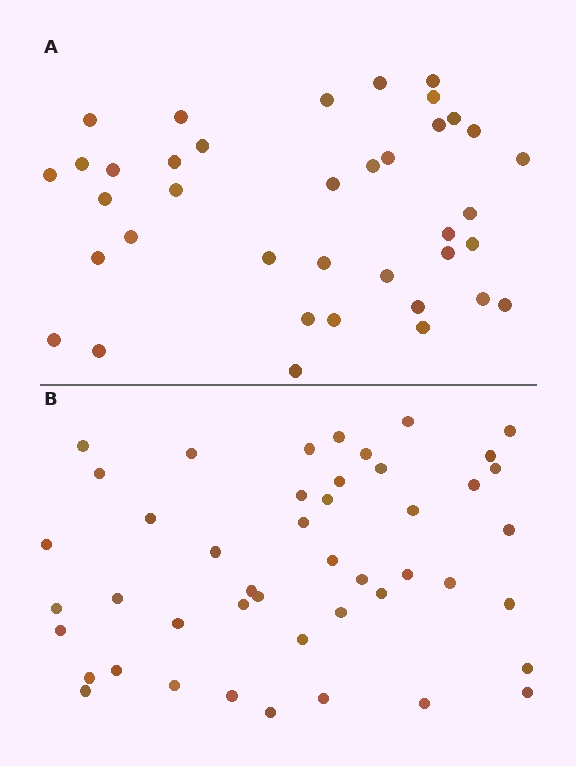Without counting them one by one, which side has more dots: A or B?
Region B (the bottom region) has more dots.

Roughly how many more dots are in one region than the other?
Region B has roughly 8 or so more dots than region A.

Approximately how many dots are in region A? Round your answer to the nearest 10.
About 40 dots. (The exact count is 38, which rounds to 40.)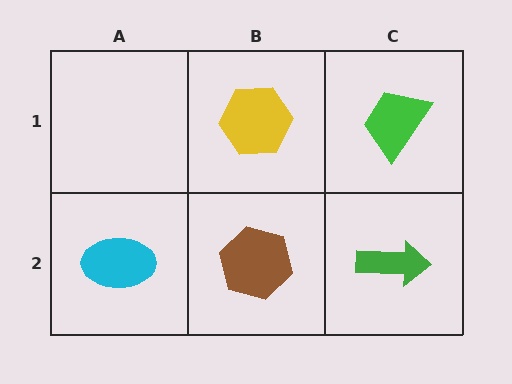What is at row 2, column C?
A green arrow.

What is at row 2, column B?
A brown hexagon.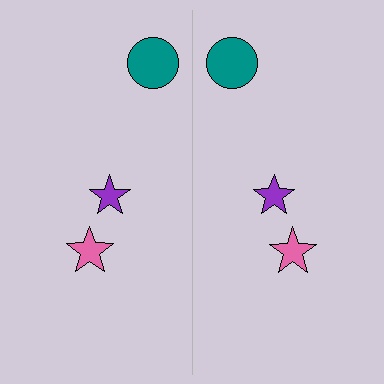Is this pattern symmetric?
Yes, this pattern has bilateral (reflection) symmetry.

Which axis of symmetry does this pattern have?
The pattern has a vertical axis of symmetry running through the center of the image.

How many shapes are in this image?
There are 6 shapes in this image.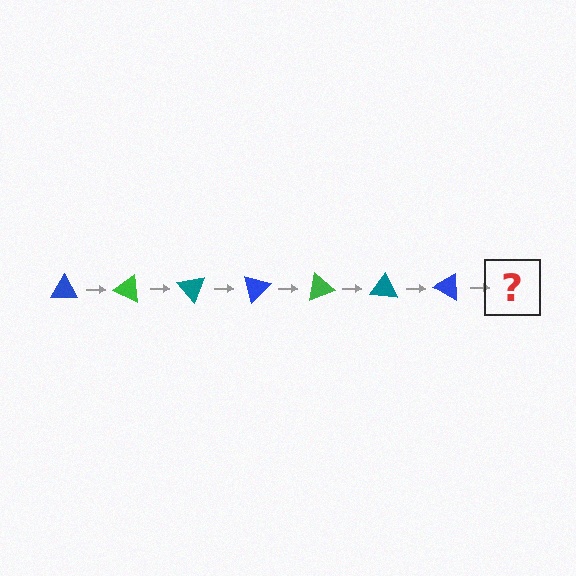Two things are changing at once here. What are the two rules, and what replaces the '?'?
The two rules are that it rotates 25 degrees each step and the color cycles through blue, green, and teal. The '?' should be a green triangle, rotated 175 degrees from the start.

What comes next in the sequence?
The next element should be a green triangle, rotated 175 degrees from the start.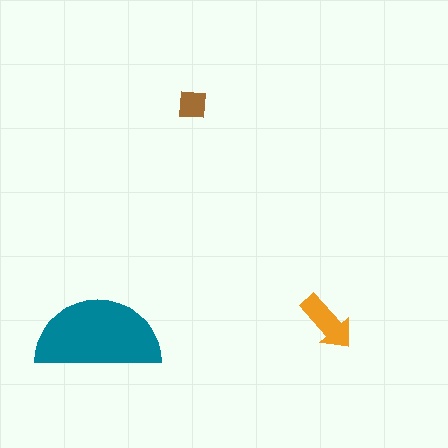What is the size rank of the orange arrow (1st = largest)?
2nd.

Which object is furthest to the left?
The teal semicircle is leftmost.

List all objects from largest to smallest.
The teal semicircle, the orange arrow, the brown square.